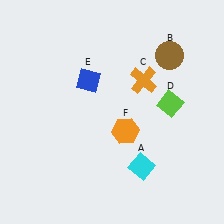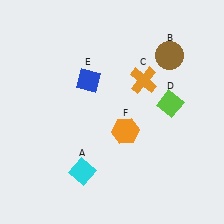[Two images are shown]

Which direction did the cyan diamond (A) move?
The cyan diamond (A) moved left.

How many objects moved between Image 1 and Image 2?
1 object moved between the two images.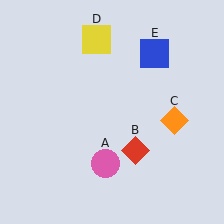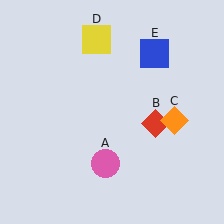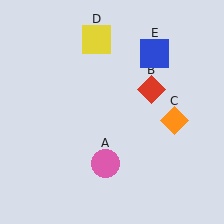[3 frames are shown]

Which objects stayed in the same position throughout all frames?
Pink circle (object A) and orange diamond (object C) and yellow square (object D) and blue square (object E) remained stationary.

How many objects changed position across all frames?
1 object changed position: red diamond (object B).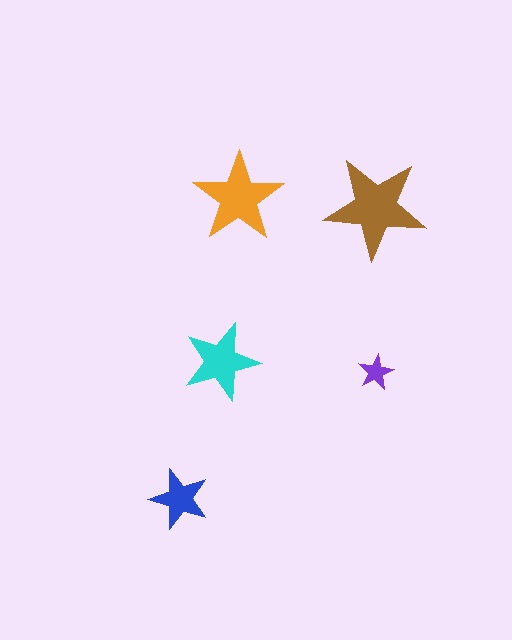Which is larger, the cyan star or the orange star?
The orange one.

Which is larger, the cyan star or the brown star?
The brown one.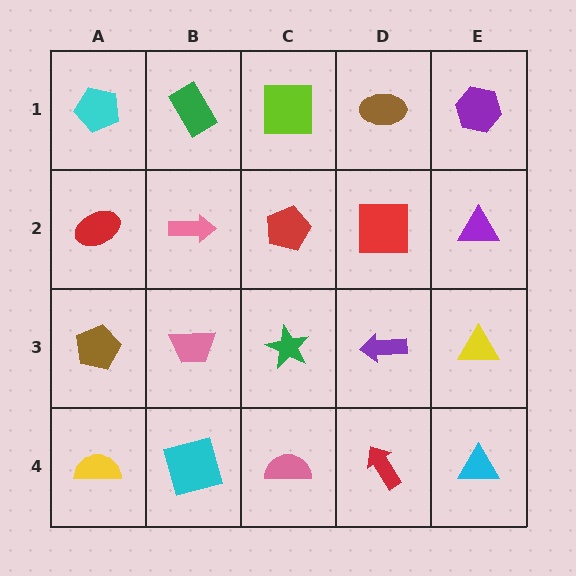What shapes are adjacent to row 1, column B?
A pink arrow (row 2, column B), a cyan pentagon (row 1, column A), a lime square (row 1, column C).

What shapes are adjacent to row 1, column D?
A red square (row 2, column D), a lime square (row 1, column C), a purple hexagon (row 1, column E).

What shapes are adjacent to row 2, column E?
A purple hexagon (row 1, column E), a yellow triangle (row 3, column E), a red square (row 2, column D).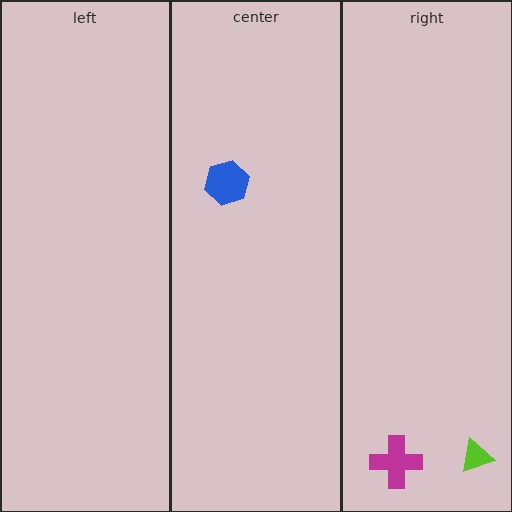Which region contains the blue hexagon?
The center region.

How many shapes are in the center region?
1.